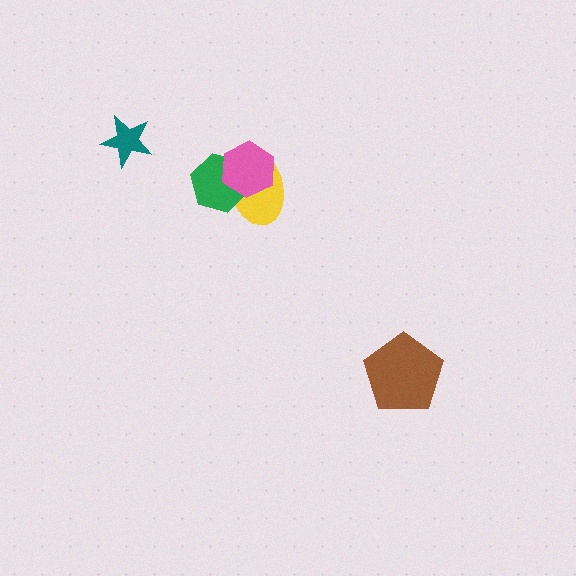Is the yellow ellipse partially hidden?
Yes, it is partially covered by another shape.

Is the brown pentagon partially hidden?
No, no other shape covers it.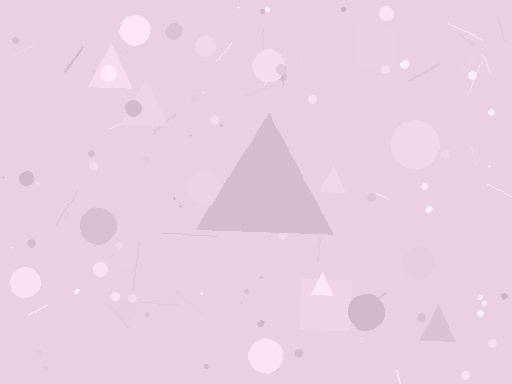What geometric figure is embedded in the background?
A triangle is embedded in the background.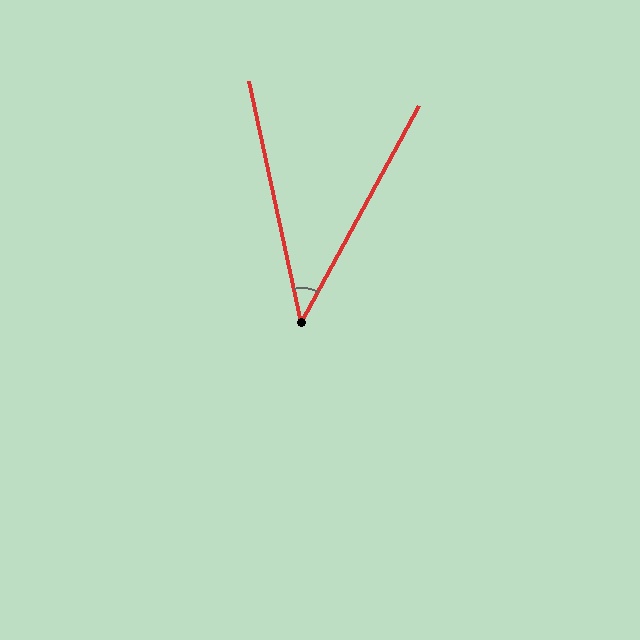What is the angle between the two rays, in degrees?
Approximately 41 degrees.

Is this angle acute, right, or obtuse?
It is acute.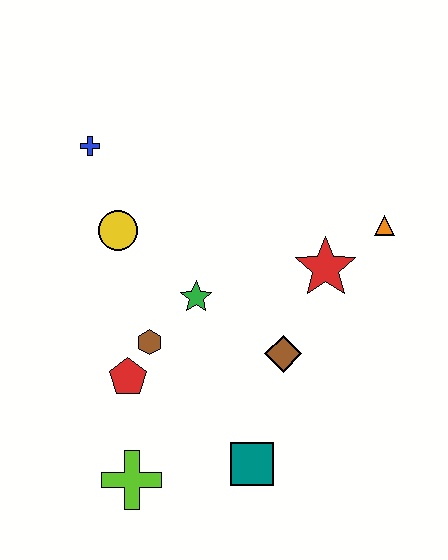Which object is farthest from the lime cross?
The orange triangle is farthest from the lime cross.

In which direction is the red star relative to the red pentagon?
The red star is to the right of the red pentagon.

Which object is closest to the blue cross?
The yellow circle is closest to the blue cross.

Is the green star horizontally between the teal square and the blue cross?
Yes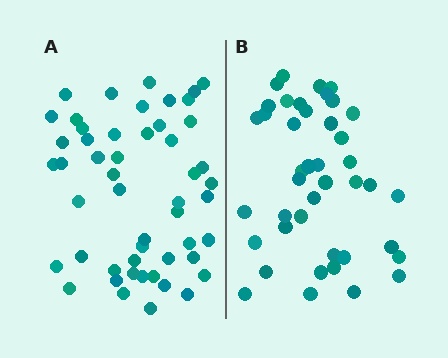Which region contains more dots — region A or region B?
Region A (the left region) has more dots.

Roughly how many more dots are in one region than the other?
Region A has roughly 8 or so more dots than region B.